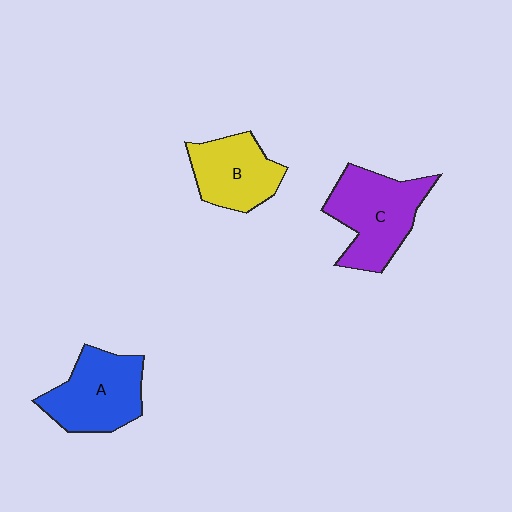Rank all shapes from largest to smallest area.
From largest to smallest: C (purple), A (blue), B (yellow).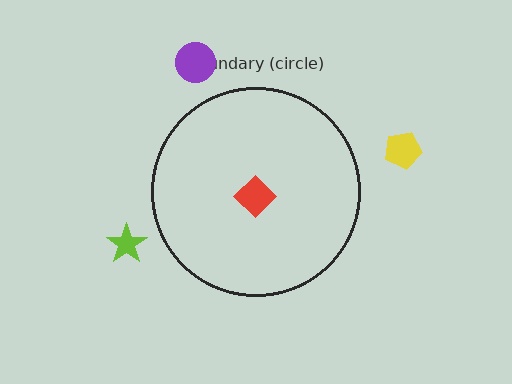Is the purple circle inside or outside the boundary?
Outside.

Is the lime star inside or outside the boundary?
Outside.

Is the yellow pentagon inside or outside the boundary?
Outside.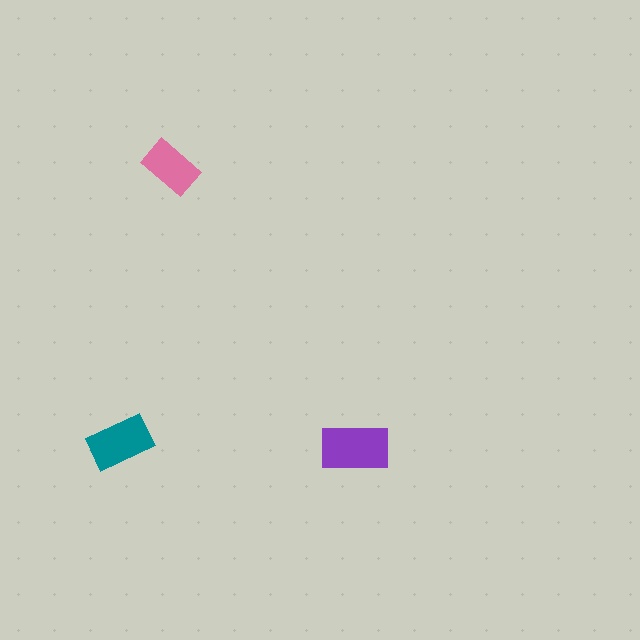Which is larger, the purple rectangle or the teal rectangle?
The purple one.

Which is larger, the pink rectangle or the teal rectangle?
The teal one.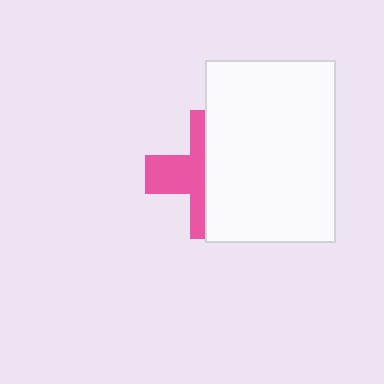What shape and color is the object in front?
The object in front is a white rectangle.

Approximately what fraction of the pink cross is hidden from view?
Roughly 56% of the pink cross is hidden behind the white rectangle.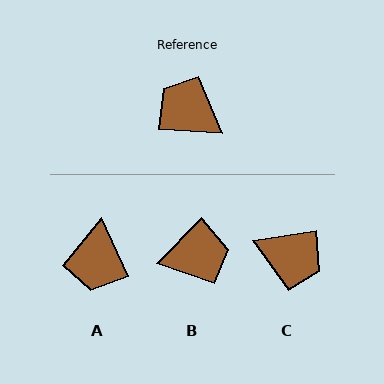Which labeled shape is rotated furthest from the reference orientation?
C, about 167 degrees away.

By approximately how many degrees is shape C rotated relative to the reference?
Approximately 167 degrees clockwise.